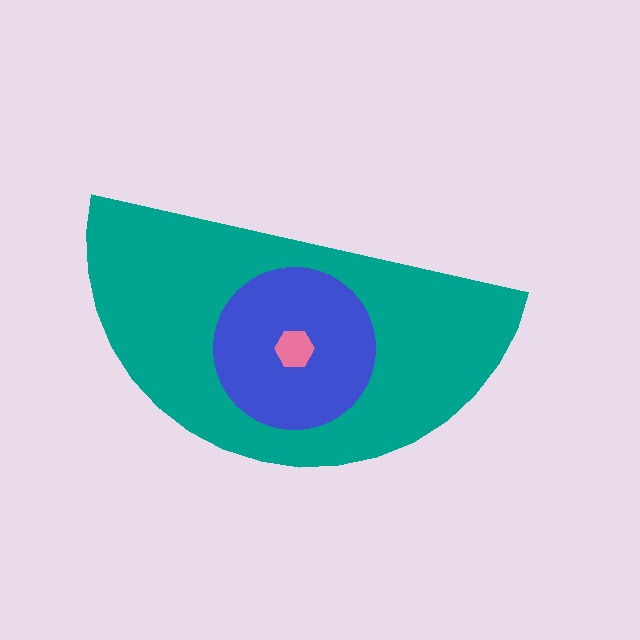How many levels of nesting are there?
3.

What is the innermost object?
The pink hexagon.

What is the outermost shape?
The teal semicircle.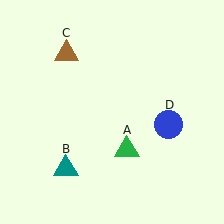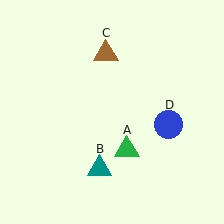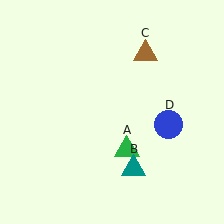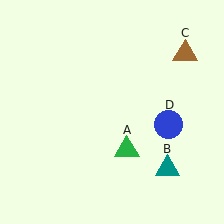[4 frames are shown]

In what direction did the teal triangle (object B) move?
The teal triangle (object B) moved right.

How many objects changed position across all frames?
2 objects changed position: teal triangle (object B), brown triangle (object C).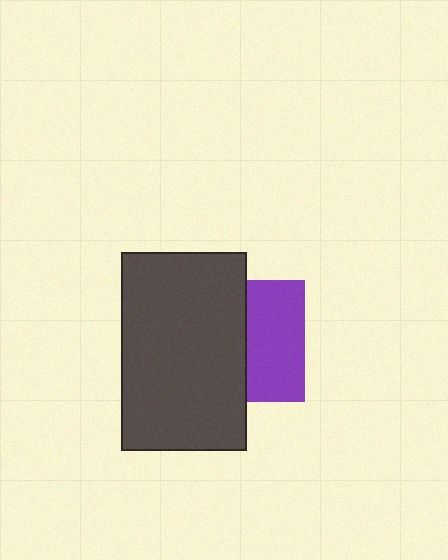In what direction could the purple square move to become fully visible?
The purple square could move right. That would shift it out from behind the dark gray rectangle entirely.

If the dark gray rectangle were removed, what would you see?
You would see the complete purple square.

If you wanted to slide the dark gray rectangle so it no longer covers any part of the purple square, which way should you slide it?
Slide it left — that is the most direct way to separate the two shapes.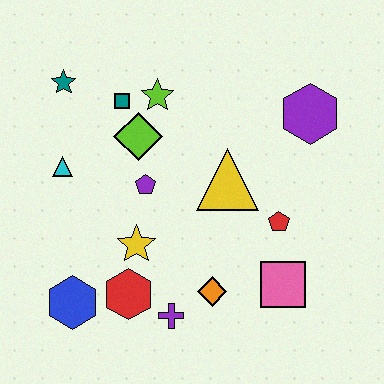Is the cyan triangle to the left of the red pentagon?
Yes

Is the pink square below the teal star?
Yes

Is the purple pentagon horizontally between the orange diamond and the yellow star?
Yes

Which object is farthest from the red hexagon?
The purple hexagon is farthest from the red hexagon.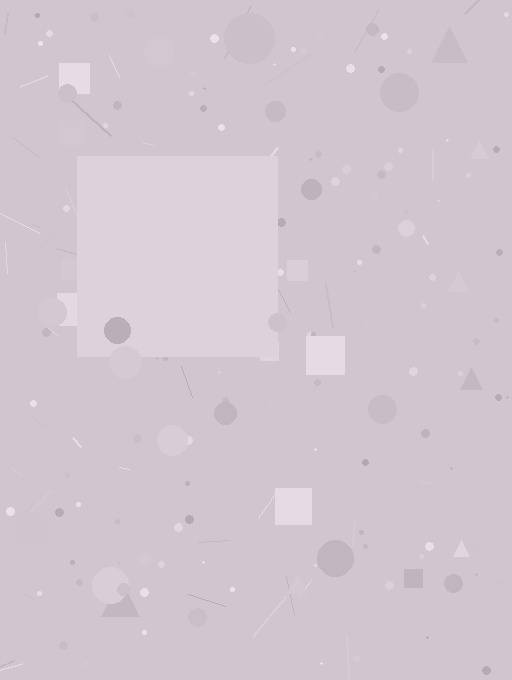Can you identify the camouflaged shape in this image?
The camouflaged shape is a square.